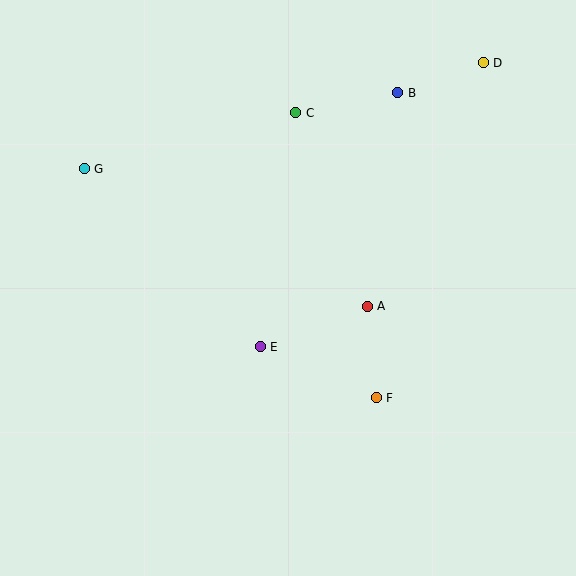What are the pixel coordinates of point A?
Point A is at (367, 306).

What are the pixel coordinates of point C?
Point C is at (296, 113).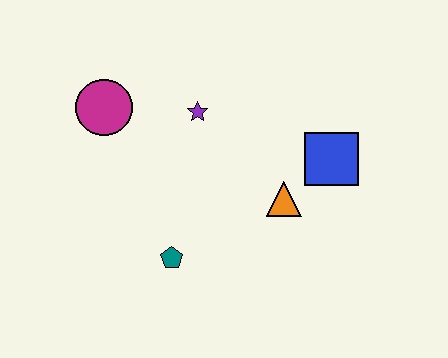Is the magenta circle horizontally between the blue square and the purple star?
No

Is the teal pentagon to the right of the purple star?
No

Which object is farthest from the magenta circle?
The blue square is farthest from the magenta circle.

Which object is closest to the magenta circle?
The purple star is closest to the magenta circle.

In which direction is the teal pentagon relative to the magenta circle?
The teal pentagon is below the magenta circle.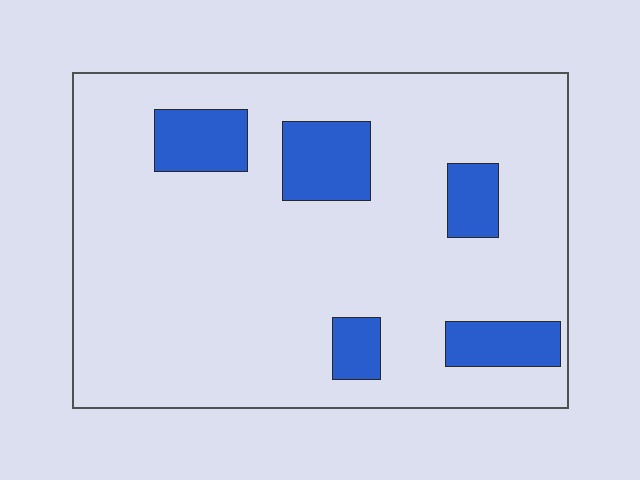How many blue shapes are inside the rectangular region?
5.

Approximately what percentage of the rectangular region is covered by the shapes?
Approximately 15%.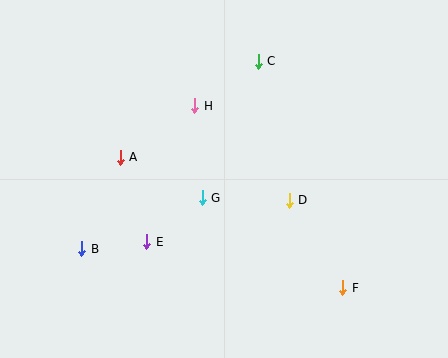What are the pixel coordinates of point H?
Point H is at (195, 106).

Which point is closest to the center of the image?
Point G at (202, 198) is closest to the center.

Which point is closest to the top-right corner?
Point C is closest to the top-right corner.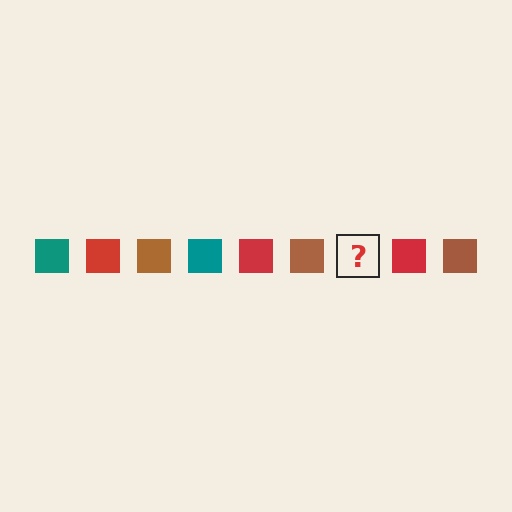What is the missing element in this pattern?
The missing element is a teal square.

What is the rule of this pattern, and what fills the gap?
The rule is that the pattern cycles through teal, red, brown squares. The gap should be filled with a teal square.